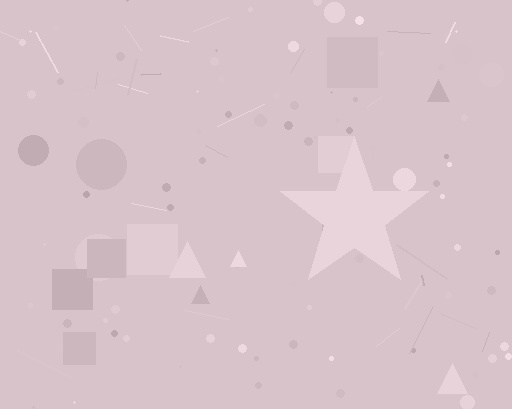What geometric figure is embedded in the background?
A star is embedded in the background.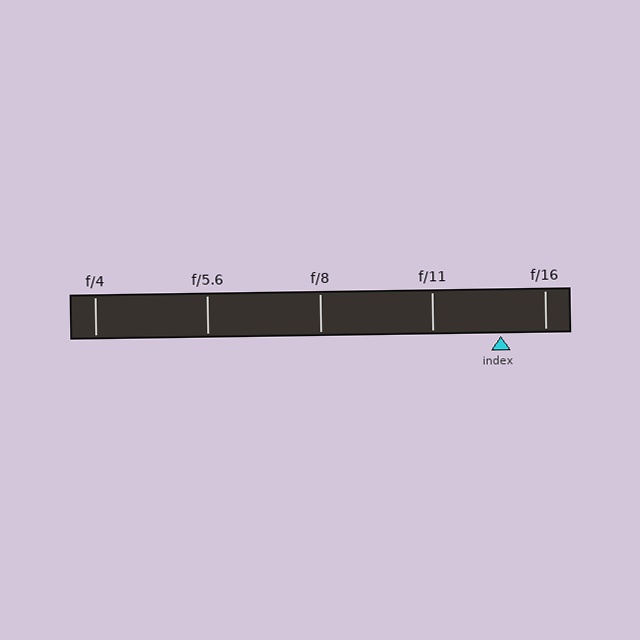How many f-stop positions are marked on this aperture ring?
There are 5 f-stop positions marked.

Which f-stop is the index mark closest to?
The index mark is closest to f/16.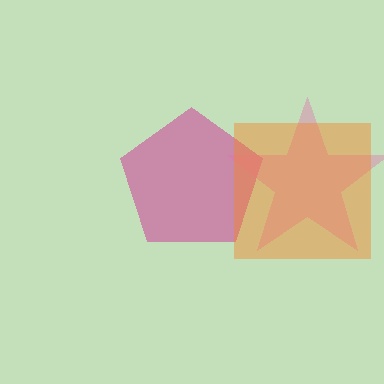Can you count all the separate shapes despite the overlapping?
Yes, there are 3 separate shapes.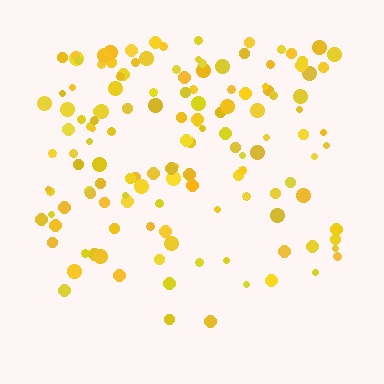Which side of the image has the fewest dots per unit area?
The bottom.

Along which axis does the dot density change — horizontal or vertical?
Vertical.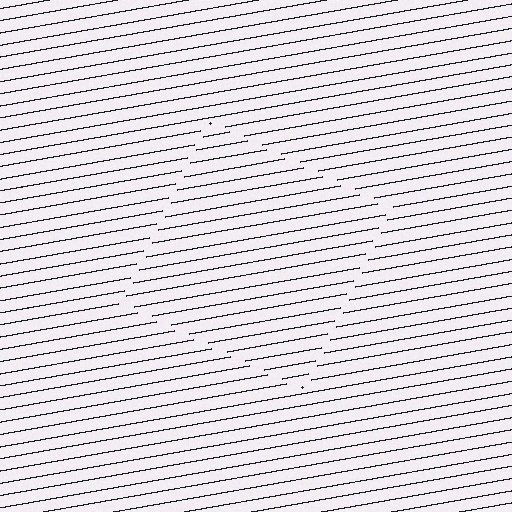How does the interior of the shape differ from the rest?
The interior of the shape contains the same grating, shifted by half a period — the contour is defined by the phase discontinuity where line-ends from the inner and outer gratings abut.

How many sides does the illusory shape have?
4 sides — the line-ends trace a square.